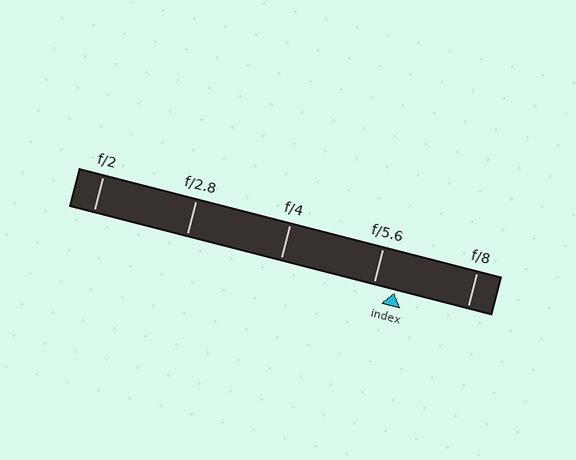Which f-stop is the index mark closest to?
The index mark is closest to f/5.6.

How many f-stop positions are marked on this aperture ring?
There are 5 f-stop positions marked.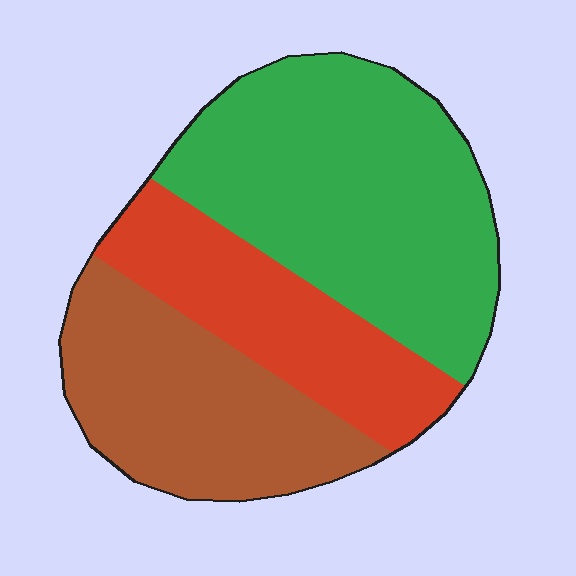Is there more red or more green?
Green.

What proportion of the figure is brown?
Brown covers 30% of the figure.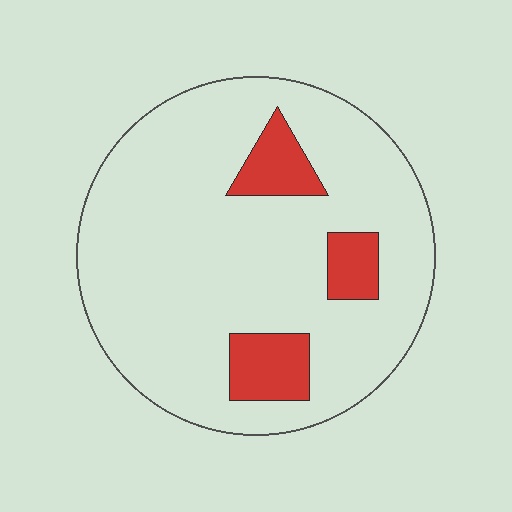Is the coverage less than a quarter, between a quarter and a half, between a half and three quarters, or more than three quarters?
Less than a quarter.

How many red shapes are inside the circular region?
3.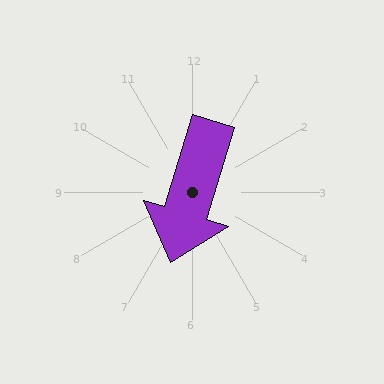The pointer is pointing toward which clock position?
Roughly 7 o'clock.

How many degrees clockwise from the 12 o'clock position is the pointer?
Approximately 197 degrees.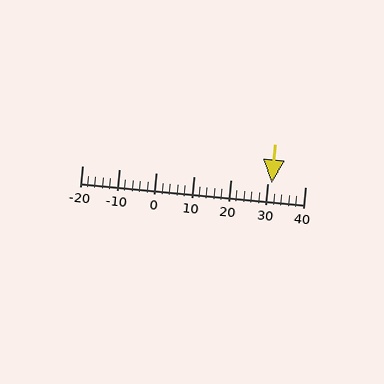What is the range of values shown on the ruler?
The ruler shows values from -20 to 40.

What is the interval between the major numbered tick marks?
The major tick marks are spaced 10 units apart.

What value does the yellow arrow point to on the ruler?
The yellow arrow points to approximately 31.